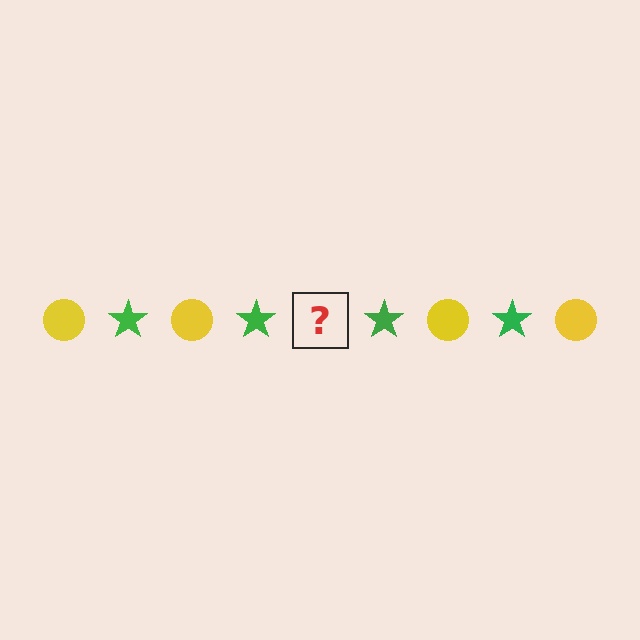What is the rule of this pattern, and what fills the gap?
The rule is that the pattern alternates between yellow circle and green star. The gap should be filled with a yellow circle.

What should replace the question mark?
The question mark should be replaced with a yellow circle.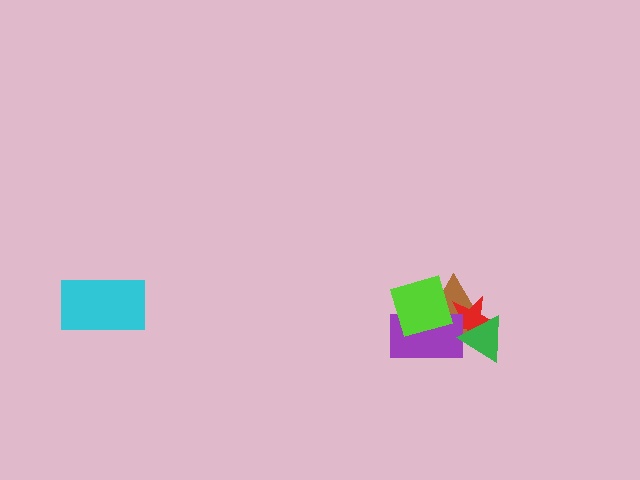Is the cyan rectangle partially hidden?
No, no other shape covers it.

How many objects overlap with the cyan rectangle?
0 objects overlap with the cyan rectangle.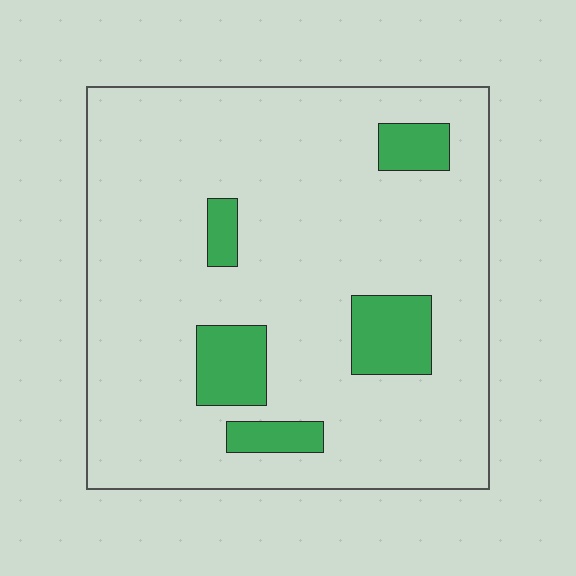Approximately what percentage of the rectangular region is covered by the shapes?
Approximately 15%.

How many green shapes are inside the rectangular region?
5.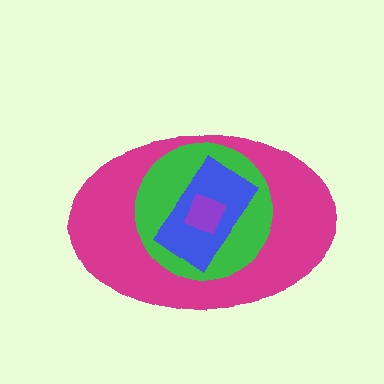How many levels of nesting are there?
4.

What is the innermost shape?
The purple diamond.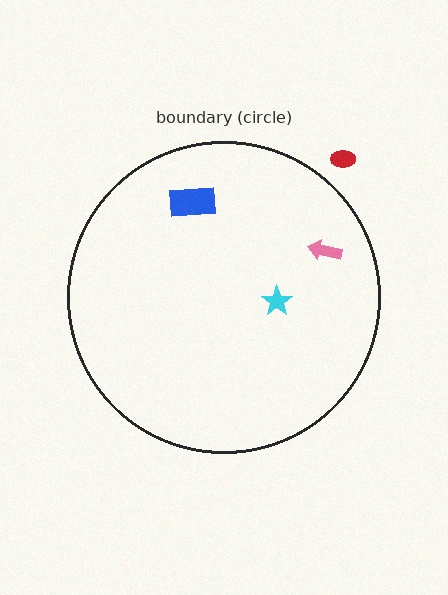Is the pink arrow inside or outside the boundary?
Inside.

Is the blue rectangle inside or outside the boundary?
Inside.